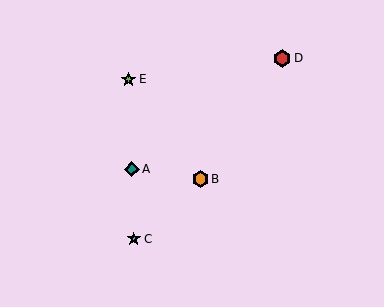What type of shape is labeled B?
Shape B is an orange hexagon.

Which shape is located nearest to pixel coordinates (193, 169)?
The orange hexagon (labeled B) at (200, 179) is nearest to that location.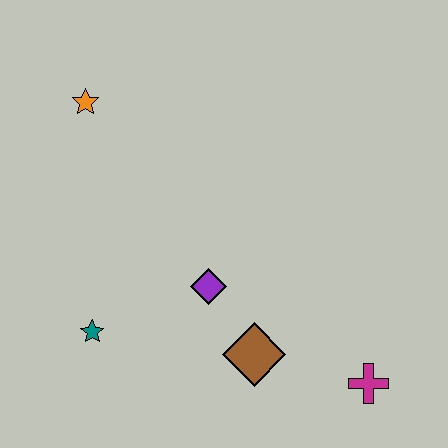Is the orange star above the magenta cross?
Yes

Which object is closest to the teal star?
The purple diamond is closest to the teal star.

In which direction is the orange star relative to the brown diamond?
The orange star is above the brown diamond.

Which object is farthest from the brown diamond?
The orange star is farthest from the brown diamond.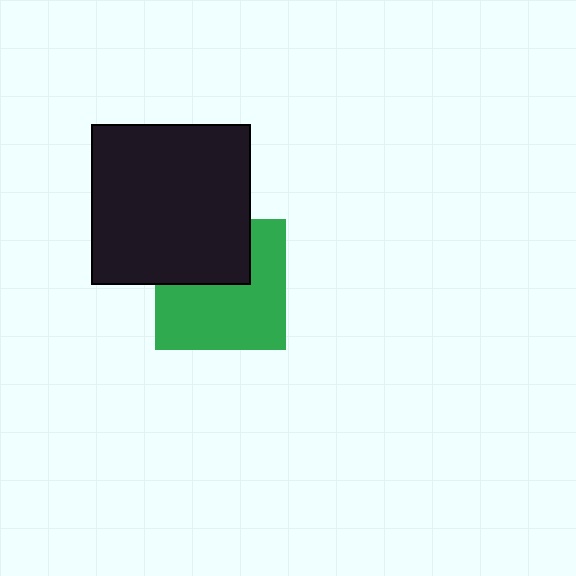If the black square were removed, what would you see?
You would see the complete green square.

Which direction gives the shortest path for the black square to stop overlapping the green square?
Moving up gives the shortest separation.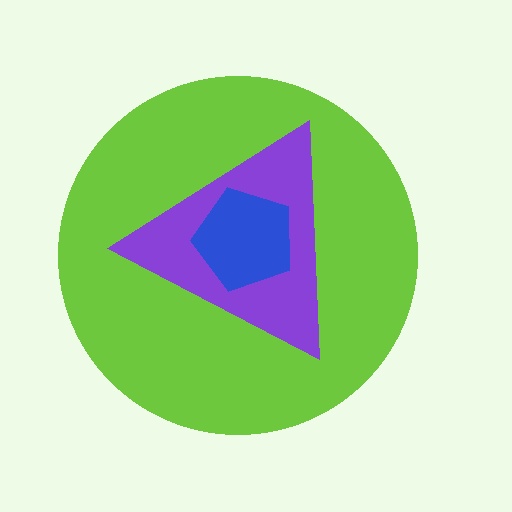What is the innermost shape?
The blue pentagon.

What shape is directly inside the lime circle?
The purple triangle.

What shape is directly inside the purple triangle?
The blue pentagon.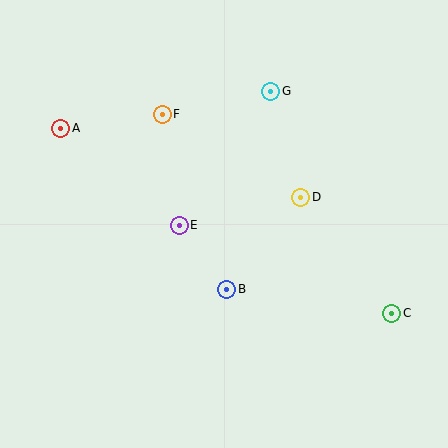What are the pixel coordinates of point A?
Point A is at (61, 128).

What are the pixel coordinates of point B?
Point B is at (227, 289).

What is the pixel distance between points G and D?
The distance between G and D is 110 pixels.